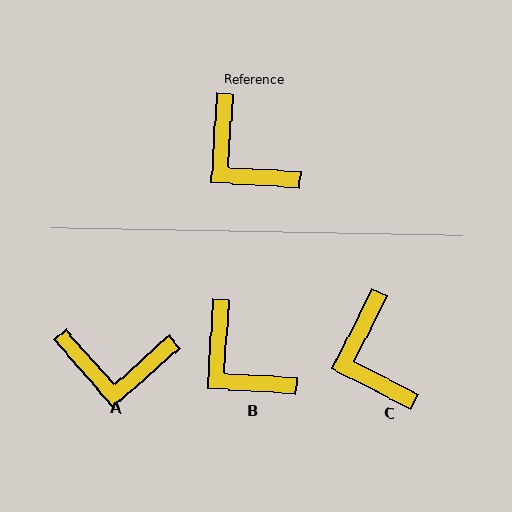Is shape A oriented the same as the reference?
No, it is off by about 45 degrees.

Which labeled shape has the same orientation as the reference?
B.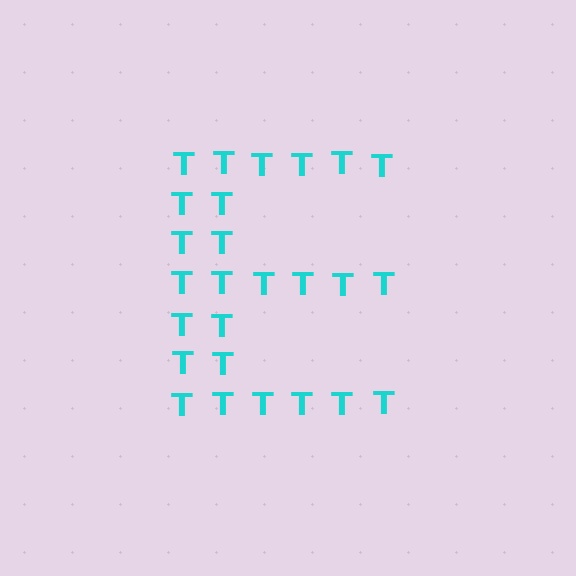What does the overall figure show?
The overall figure shows the letter E.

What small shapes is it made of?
It is made of small letter T's.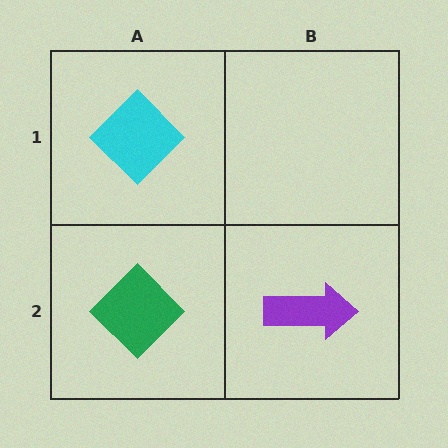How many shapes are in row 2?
2 shapes.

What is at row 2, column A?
A green diamond.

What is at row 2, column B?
A purple arrow.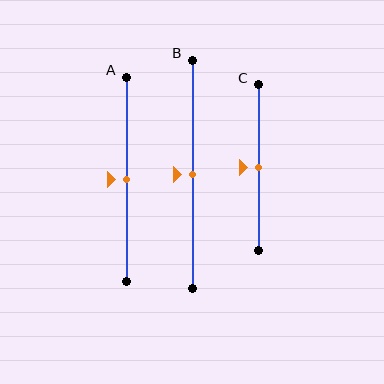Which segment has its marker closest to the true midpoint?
Segment A has its marker closest to the true midpoint.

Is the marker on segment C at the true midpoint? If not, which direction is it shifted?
Yes, the marker on segment C is at the true midpoint.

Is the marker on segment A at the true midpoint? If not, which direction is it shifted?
Yes, the marker on segment A is at the true midpoint.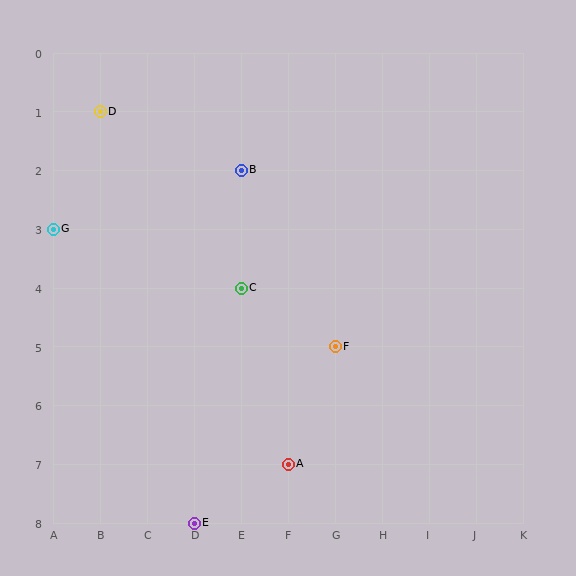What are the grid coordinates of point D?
Point D is at grid coordinates (B, 1).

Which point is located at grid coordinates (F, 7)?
Point A is at (F, 7).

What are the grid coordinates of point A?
Point A is at grid coordinates (F, 7).